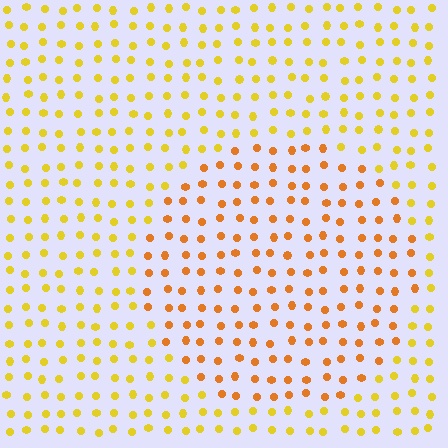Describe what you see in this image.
The image is filled with small yellow elements in a uniform arrangement. A circle-shaped region is visible where the elements are tinted to a slightly different hue, forming a subtle color boundary.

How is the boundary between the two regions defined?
The boundary is defined purely by a slight shift in hue (about 27 degrees). Spacing, size, and orientation are identical on both sides.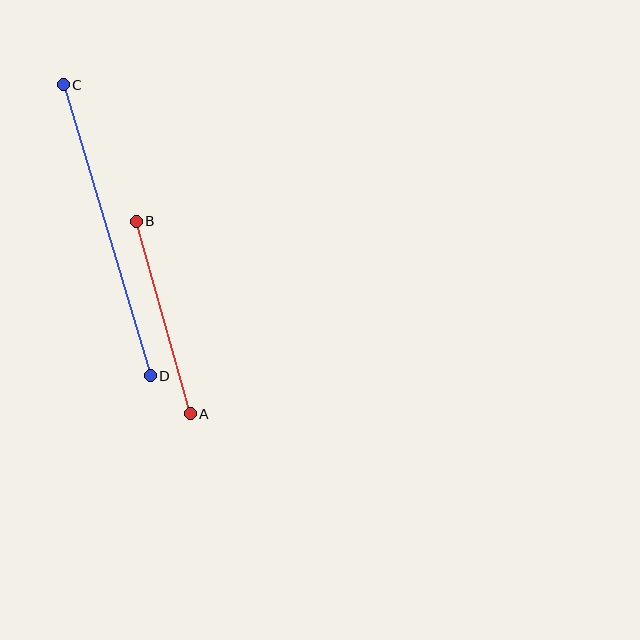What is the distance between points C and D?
The distance is approximately 304 pixels.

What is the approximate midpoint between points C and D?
The midpoint is at approximately (107, 230) pixels.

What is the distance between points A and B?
The distance is approximately 200 pixels.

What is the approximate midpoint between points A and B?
The midpoint is at approximately (163, 317) pixels.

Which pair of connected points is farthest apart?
Points C and D are farthest apart.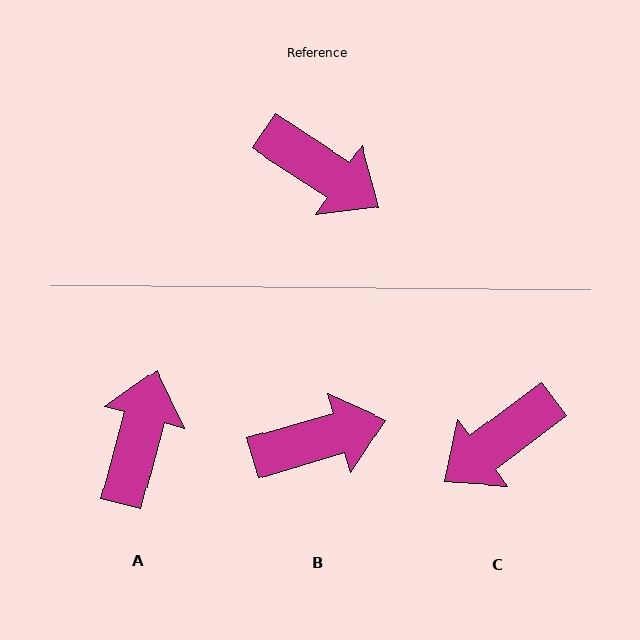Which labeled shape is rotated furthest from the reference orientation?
C, about 109 degrees away.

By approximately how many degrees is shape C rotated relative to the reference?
Approximately 109 degrees clockwise.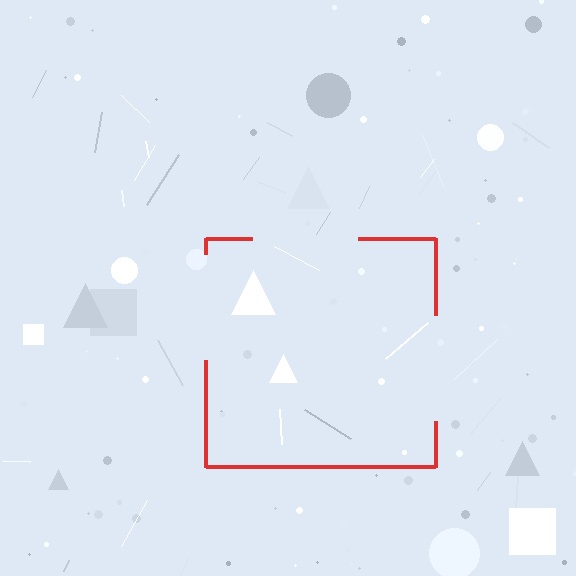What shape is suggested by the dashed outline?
The dashed outline suggests a square.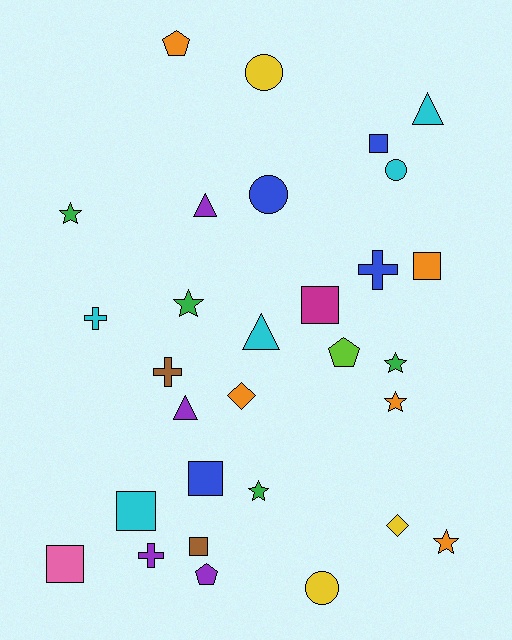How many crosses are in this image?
There are 4 crosses.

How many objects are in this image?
There are 30 objects.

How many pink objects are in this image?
There is 1 pink object.